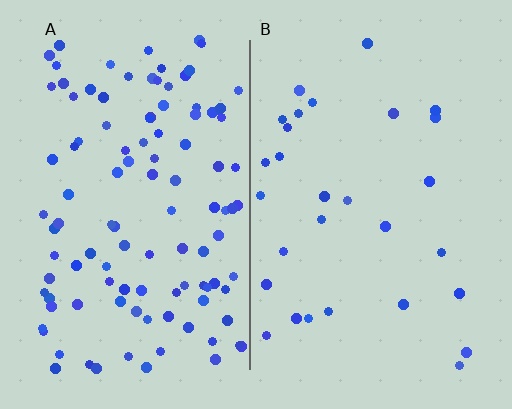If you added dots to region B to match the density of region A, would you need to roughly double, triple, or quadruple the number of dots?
Approximately quadruple.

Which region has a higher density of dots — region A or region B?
A (the left).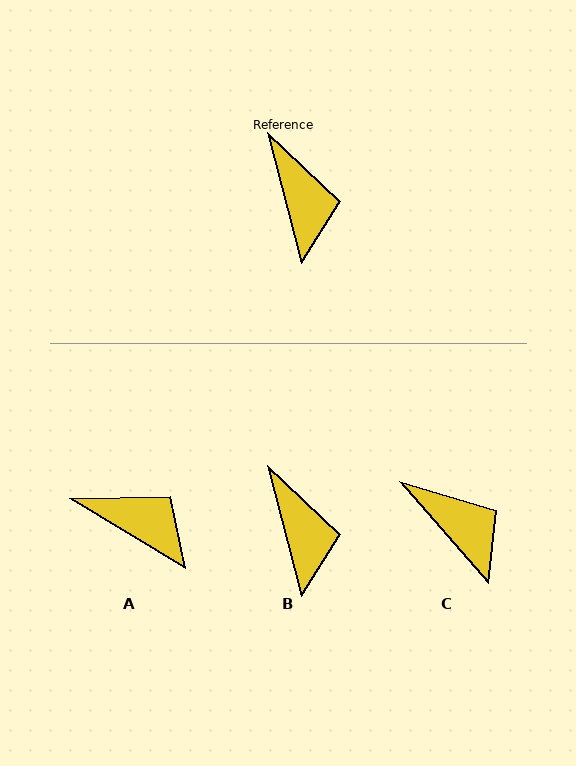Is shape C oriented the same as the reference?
No, it is off by about 26 degrees.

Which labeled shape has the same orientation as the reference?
B.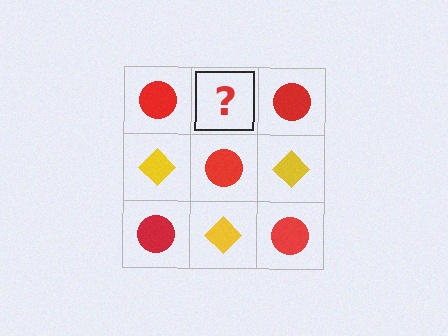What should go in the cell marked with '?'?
The missing cell should contain a yellow diamond.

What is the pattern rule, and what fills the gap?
The rule is that it alternates red circle and yellow diamond in a checkerboard pattern. The gap should be filled with a yellow diamond.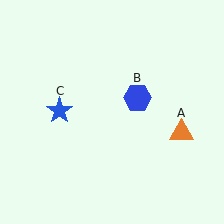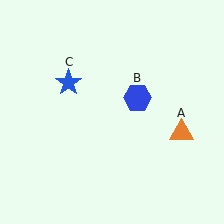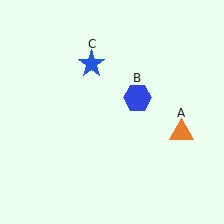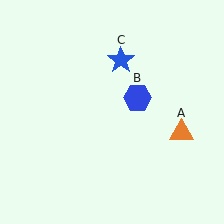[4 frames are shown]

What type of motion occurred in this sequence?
The blue star (object C) rotated clockwise around the center of the scene.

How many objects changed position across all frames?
1 object changed position: blue star (object C).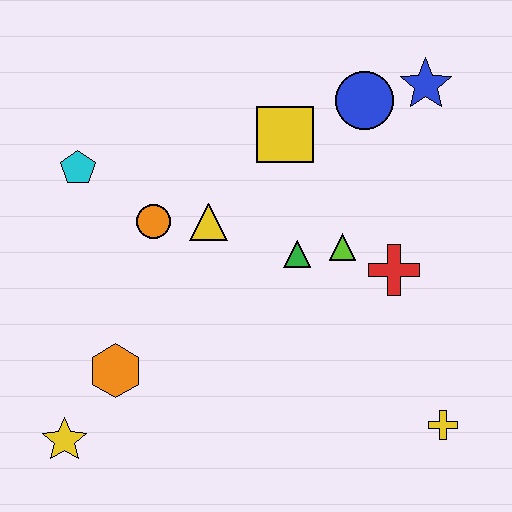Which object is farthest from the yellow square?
The yellow star is farthest from the yellow square.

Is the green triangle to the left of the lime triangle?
Yes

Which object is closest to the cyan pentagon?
The orange circle is closest to the cyan pentagon.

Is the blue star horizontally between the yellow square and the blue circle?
No